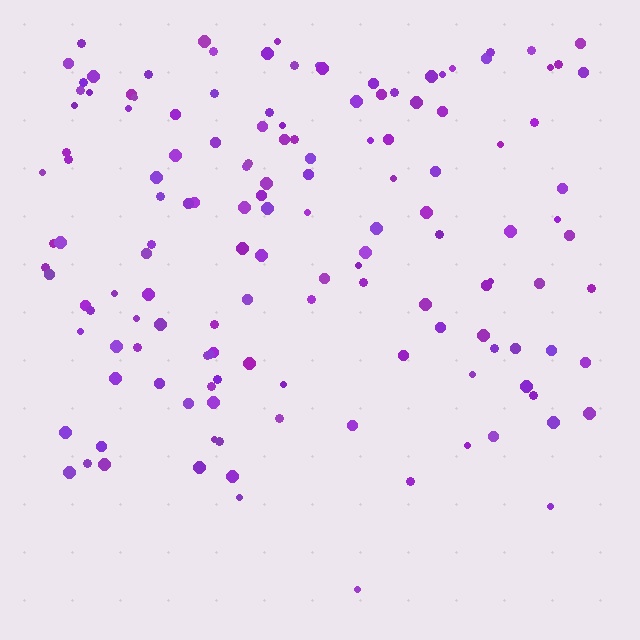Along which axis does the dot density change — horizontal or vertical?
Vertical.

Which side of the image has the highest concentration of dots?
The top.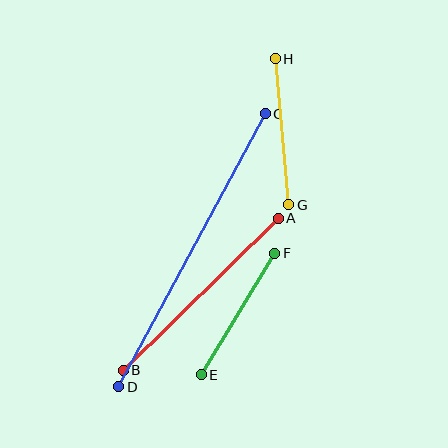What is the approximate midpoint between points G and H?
The midpoint is at approximately (282, 132) pixels.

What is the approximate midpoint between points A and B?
The midpoint is at approximately (201, 294) pixels.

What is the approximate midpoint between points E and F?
The midpoint is at approximately (238, 314) pixels.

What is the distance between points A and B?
The distance is approximately 217 pixels.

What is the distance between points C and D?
The distance is approximately 310 pixels.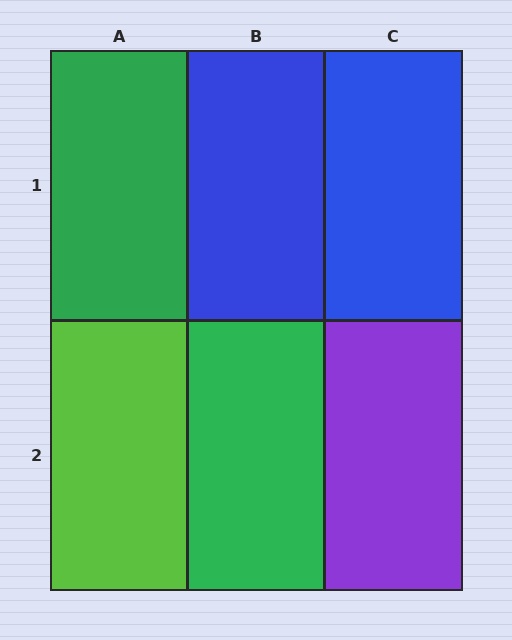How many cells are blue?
2 cells are blue.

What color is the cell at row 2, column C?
Purple.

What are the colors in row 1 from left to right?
Green, blue, blue.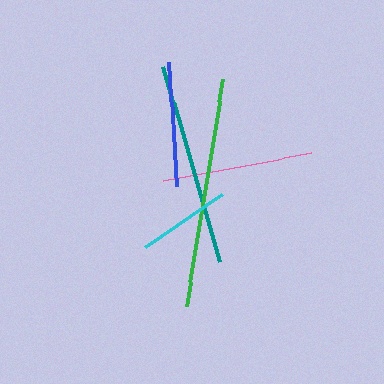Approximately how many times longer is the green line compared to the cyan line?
The green line is approximately 2.5 times the length of the cyan line.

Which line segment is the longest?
The green line is the longest at approximately 230 pixels.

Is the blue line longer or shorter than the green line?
The green line is longer than the blue line.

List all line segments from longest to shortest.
From longest to shortest: green, teal, pink, blue, cyan.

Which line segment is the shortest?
The cyan line is the shortest at approximately 93 pixels.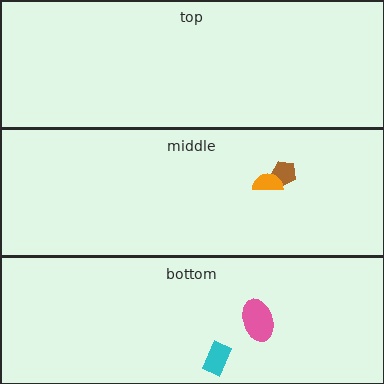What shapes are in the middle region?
The brown pentagon, the orange semicircle.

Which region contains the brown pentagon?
The middle region.